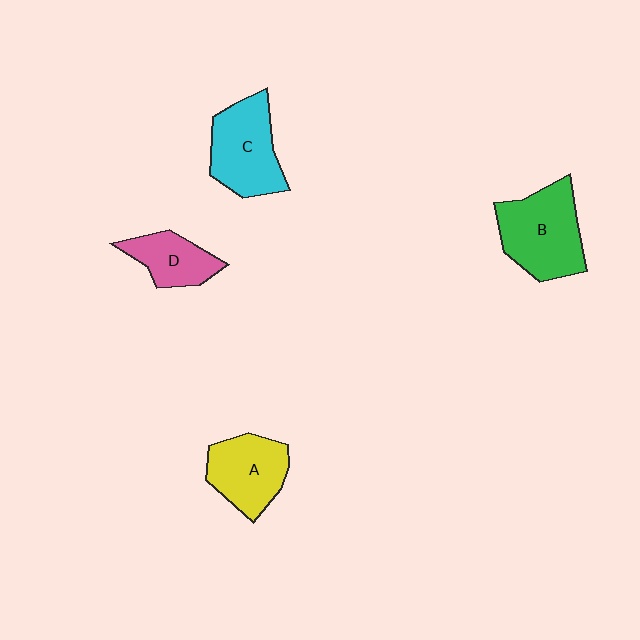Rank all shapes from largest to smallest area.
From largest to smallest: B (green), C (cyan), A (yellow), D (pink).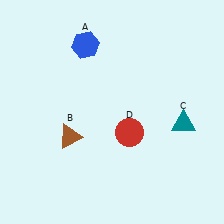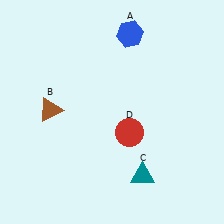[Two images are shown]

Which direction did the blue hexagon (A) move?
The blue hexagon (A) moved right.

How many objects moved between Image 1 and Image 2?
3 objects moved between the two images.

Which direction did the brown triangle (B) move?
The brown triangle (B) moved up.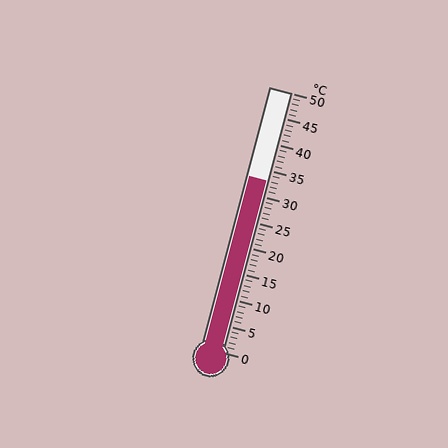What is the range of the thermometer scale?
The thermometer scale ranges from 0°C to 50°C.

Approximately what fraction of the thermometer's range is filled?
The thermometer is filled to approximately 65% of its range.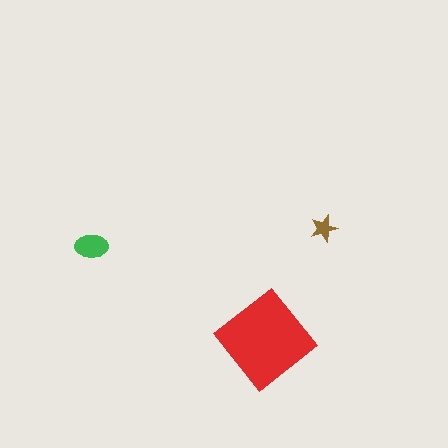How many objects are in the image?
There are 3 objects in the image.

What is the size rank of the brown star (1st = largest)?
3rd.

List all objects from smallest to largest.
The brown star, the green ellipse, the red diamond.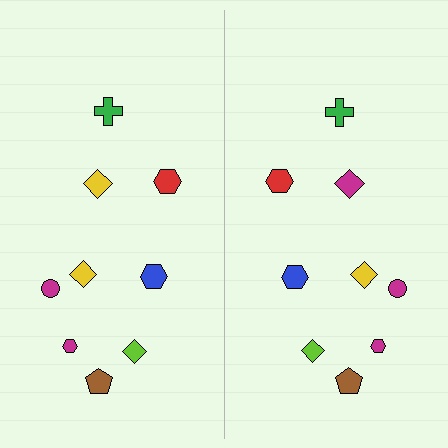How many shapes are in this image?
There are 18 shapes in this image.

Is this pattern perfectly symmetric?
No, the pattern is not perfectly symmetric. The magenta diamond on the right side breaks the symmetry — its mirror counterpart is yellow.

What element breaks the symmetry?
The magenta diamond on the right side breaks the symmetry — its mirror counterpart is yellow.